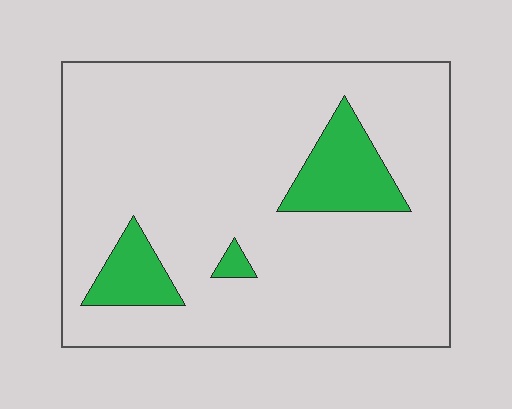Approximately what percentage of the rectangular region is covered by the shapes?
Approximately 10%.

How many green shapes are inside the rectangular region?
3.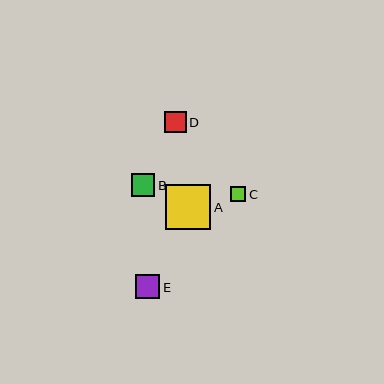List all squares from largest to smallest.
From largest to smallest: A, E, B, D, C.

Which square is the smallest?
Square C is the smallest with a size of approximately 16 pixels.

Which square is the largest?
Square A is the largest with a size of approximately 46 pixels.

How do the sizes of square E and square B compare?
Square E and square B are approximately the same size.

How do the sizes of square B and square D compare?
Square B and square D are approximately the same size.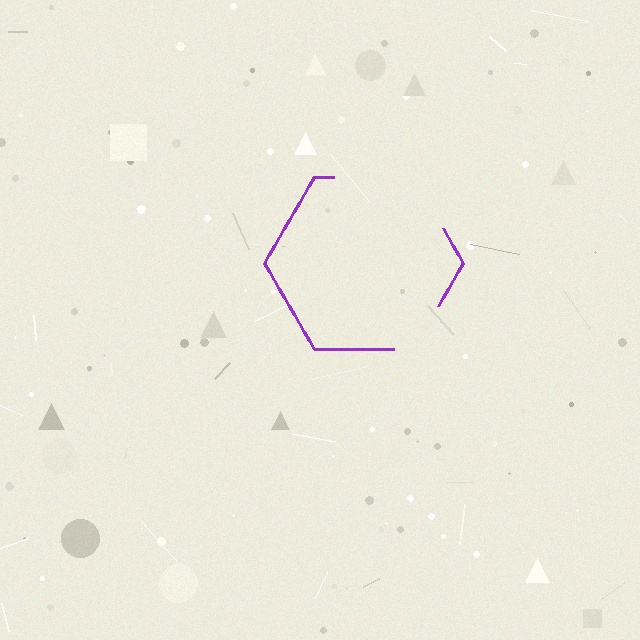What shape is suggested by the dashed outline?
The dashed outline suggests a hexagon.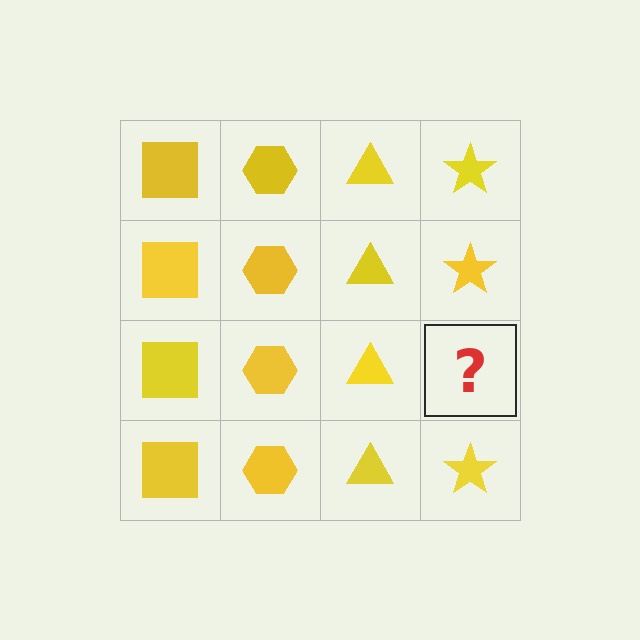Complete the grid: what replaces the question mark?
The question mark should be replaced with a yellow star.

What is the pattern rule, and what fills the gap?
The rule is that each column has a consistent shape. The gap should be filled with a yellow star.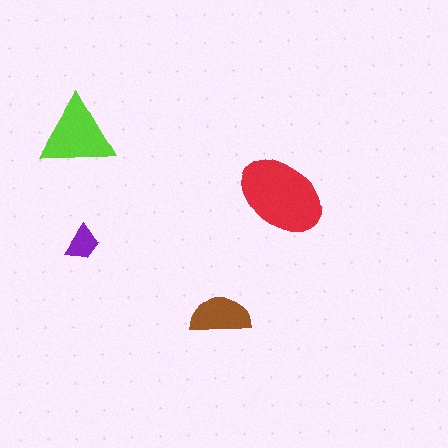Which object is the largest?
The red ellipse.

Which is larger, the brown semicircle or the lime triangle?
The lime triangle.